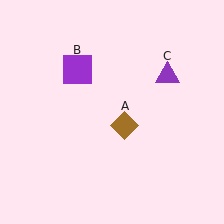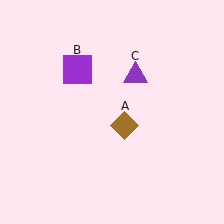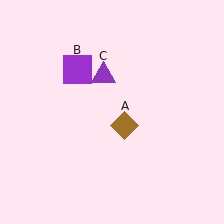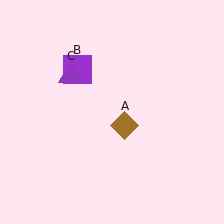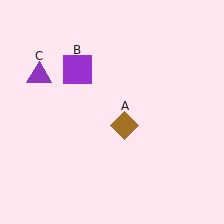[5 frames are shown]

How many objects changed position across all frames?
1 object changed position: purple triangle (object C).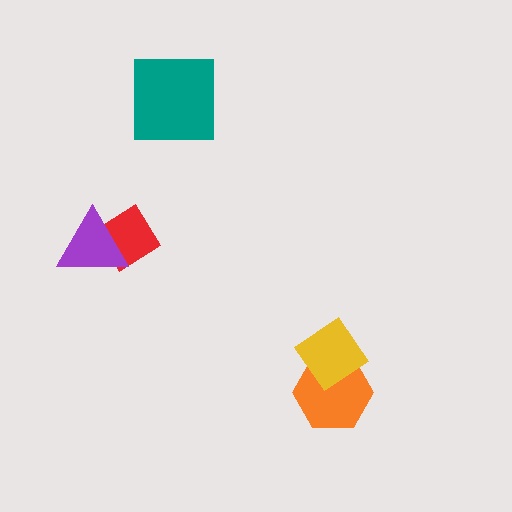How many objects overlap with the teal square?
0 objects overlap with the teal square.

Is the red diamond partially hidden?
Yes, it is partially covered by another shape.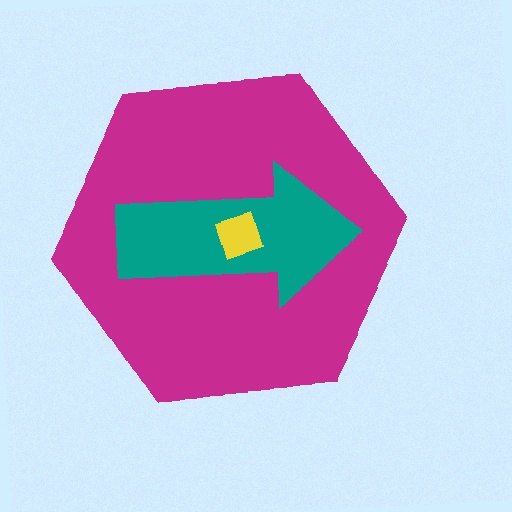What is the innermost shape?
The yellow diamond.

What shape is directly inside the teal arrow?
The yellow diamond.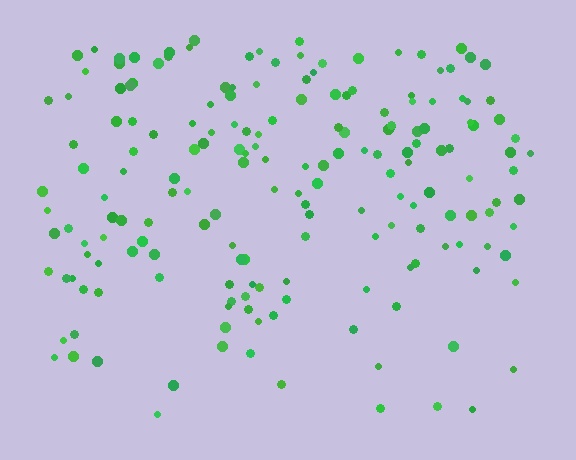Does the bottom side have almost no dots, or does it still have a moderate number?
Still a moderate number, just noticeably fewer than the top.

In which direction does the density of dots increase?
From bottom to top, with the top side densest.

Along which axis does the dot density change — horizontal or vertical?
Vertical.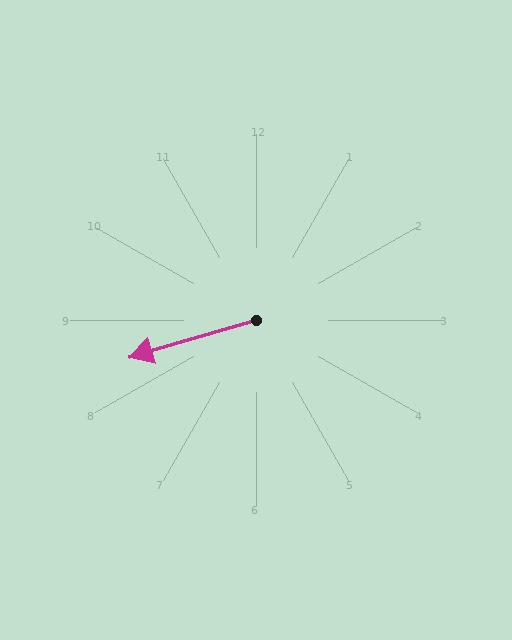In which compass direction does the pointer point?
West.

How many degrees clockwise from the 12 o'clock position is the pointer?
Approximately 254 degrees.